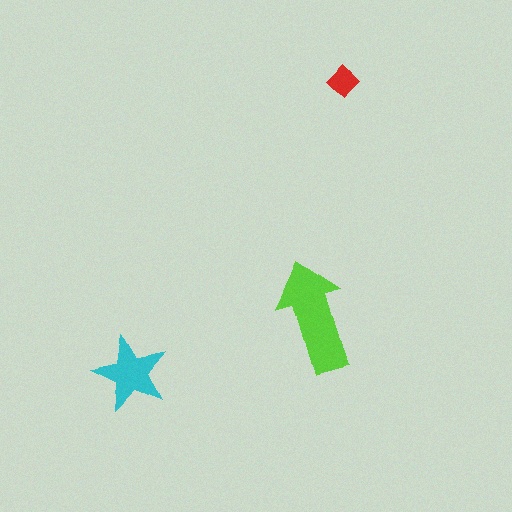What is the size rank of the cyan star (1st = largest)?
2nd.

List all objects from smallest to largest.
The red diamond, the cyan star, the lime arrow.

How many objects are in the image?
There are 3 objects in the image.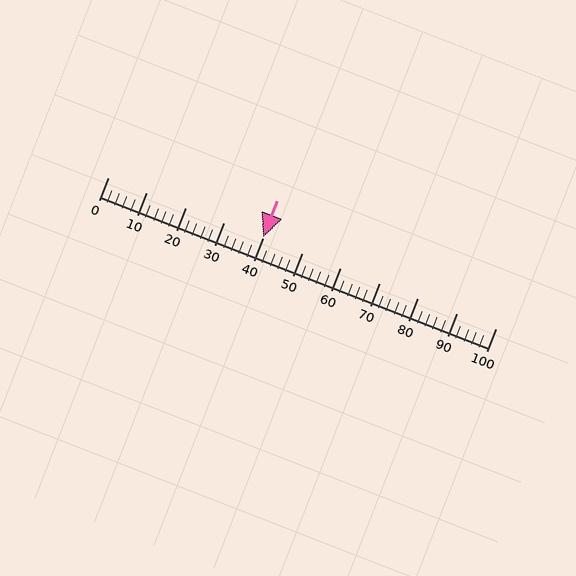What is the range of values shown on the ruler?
The ruler shows values from 0 to 100.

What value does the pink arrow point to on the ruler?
The pink arrow points to approximately 40.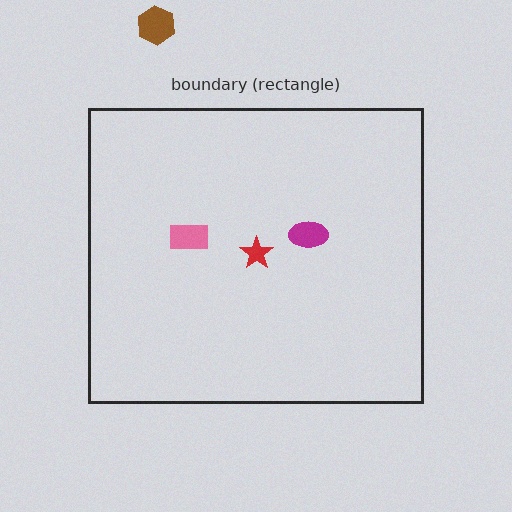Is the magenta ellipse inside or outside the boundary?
Inside.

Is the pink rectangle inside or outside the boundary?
Inside.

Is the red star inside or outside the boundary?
Inside.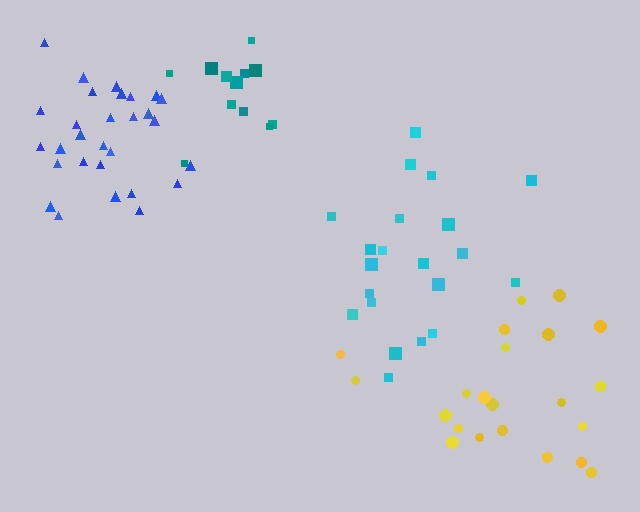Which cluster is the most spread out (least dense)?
Teal.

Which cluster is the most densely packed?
Blue.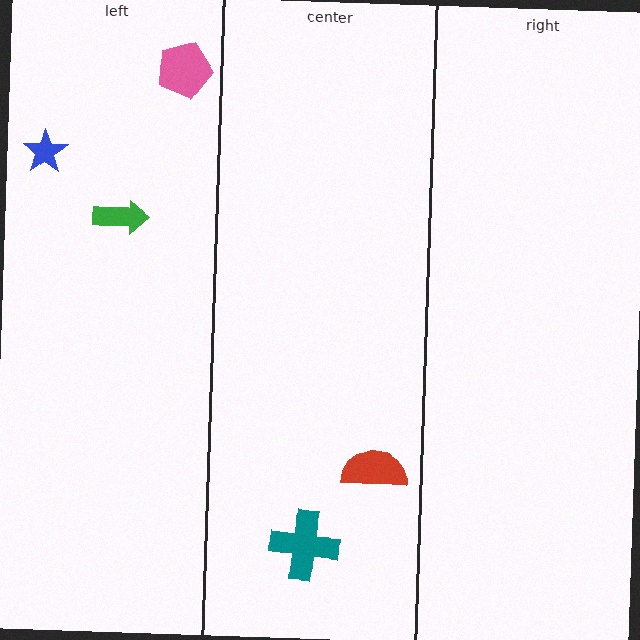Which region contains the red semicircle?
The center region.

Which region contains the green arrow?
The left region.